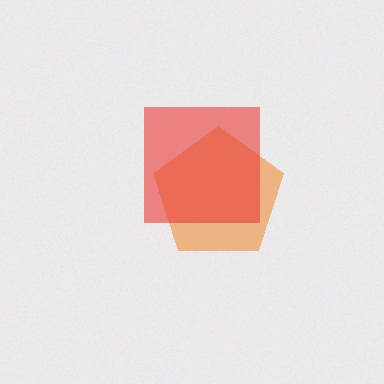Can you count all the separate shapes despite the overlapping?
Yes, there are 2 separate shapes.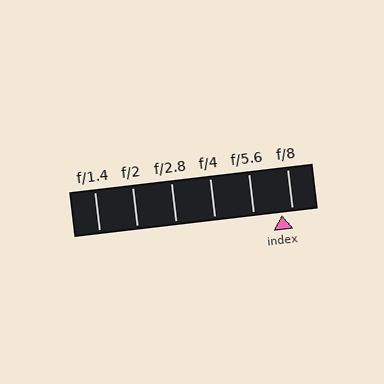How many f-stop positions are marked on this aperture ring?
There are 6 f-stop positions marked.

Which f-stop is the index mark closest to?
The index mark is closest to f/8.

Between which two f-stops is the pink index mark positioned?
The index mark is between f/5.6 and f/8.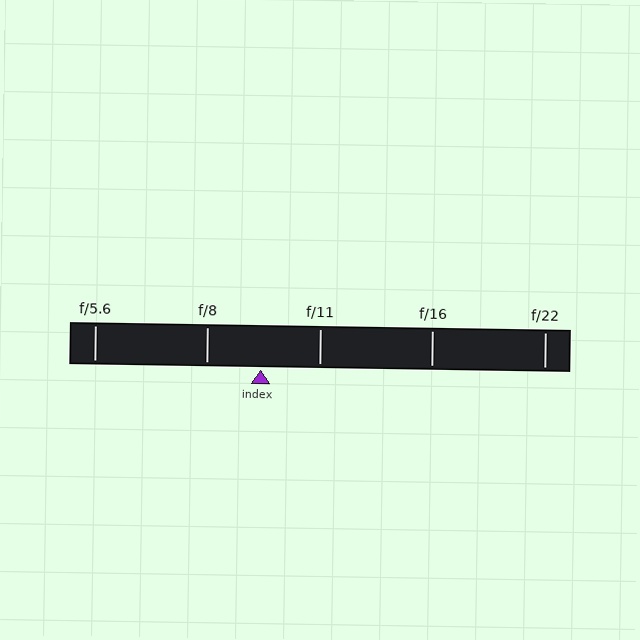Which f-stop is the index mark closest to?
The index mark is closest to f/8.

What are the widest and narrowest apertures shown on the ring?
The widest aperture shown is f/5.6 and the narrowest is f/22.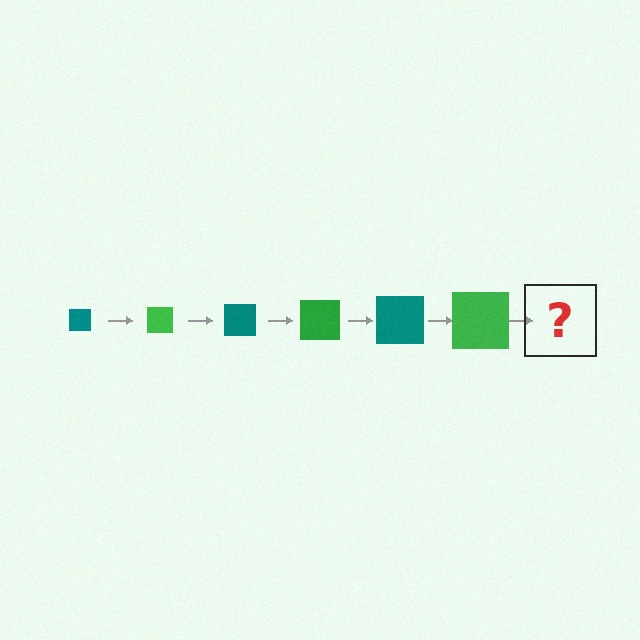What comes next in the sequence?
The next element should be a teal square, larger than the previous one.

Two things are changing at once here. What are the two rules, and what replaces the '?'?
The two rules are that the square grows larger each step and the color cycles through teal and green. The '?' should be a teal square, larger than the previous one.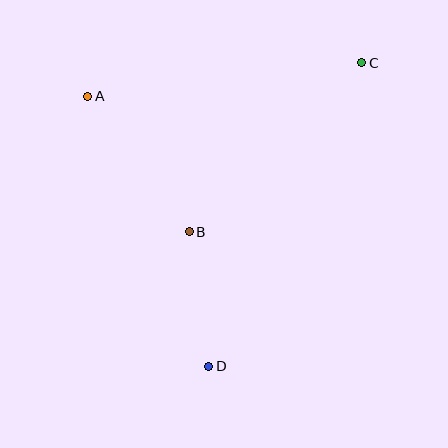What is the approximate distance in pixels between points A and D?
The distance between A and D is approximately 296 pixels.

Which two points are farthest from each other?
Points C and D are farthest from each other.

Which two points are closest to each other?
Points B and D are closest to each other.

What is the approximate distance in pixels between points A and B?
The distance between A and B is approximately 169 pixels.